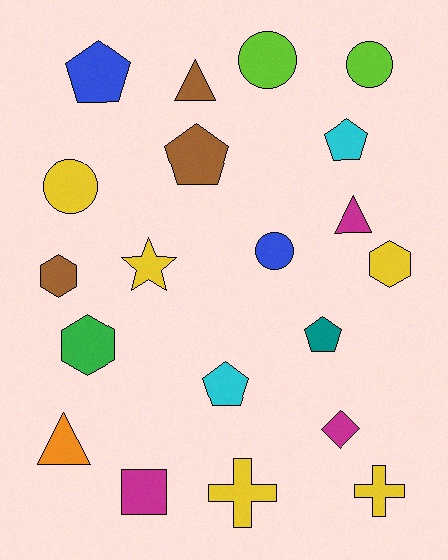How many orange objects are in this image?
There is 1 orange object.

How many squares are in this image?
There is 1 square.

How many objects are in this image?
There are 20 objects.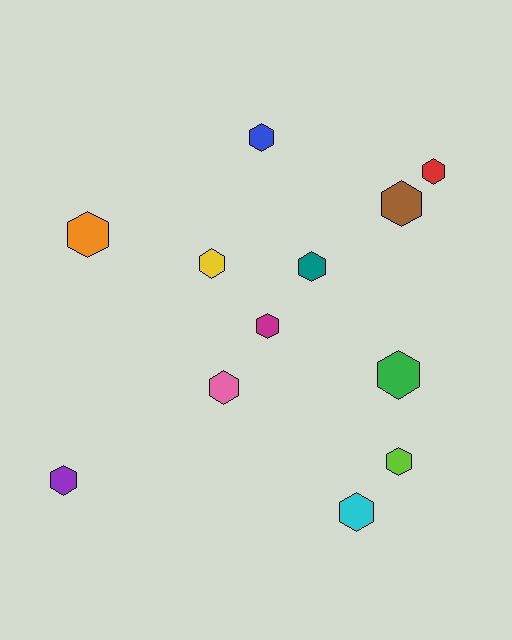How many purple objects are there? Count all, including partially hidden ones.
There is 1 purple object.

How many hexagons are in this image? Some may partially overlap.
There are 12 hexagons.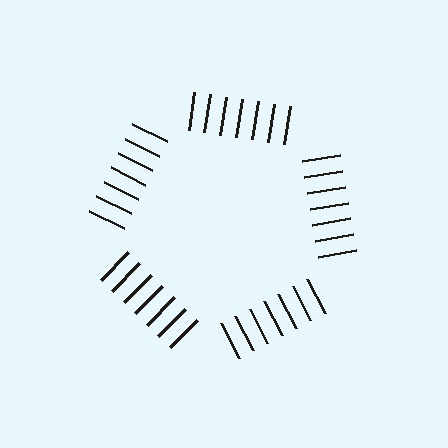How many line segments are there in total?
35 — 7 along each of the 5 edges.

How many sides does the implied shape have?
5 sides — the line-ends trace a pentagon.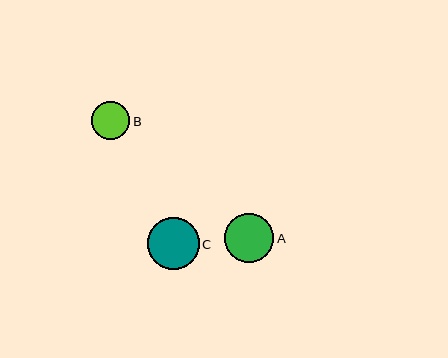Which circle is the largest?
Circle C is the largest with a size of approximately 52 pixels.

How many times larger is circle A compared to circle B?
Circle A is approximately 1.3 times the size of circle B.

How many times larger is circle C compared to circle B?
Circle C is approximately 1.3 times the size of circle B.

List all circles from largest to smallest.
From largest to smallest: C, A, B.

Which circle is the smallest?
Circle B is the smallest with a size of approximately 39 pixels.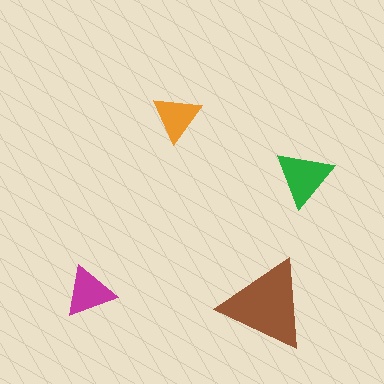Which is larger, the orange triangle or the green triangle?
The green one.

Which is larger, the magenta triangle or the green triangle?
The green one.